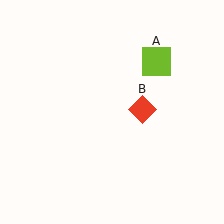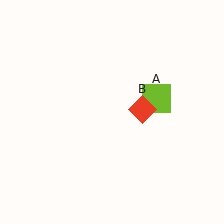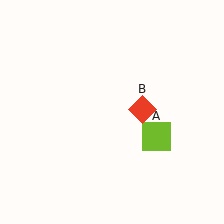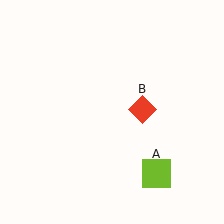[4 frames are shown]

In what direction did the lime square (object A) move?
The lime square (object A) moved down.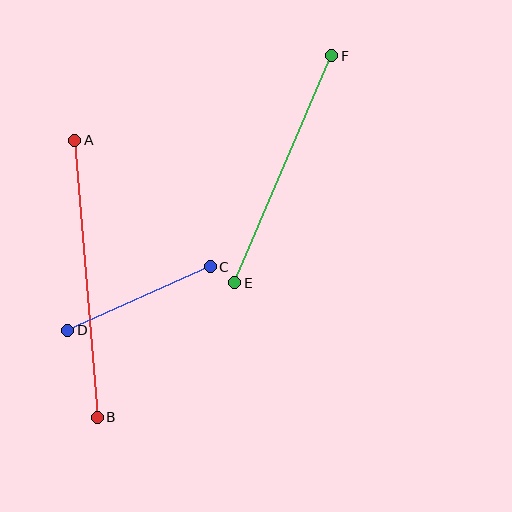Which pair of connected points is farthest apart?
Points A and B are farthest apart.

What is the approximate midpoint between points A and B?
The midpoint is at approximately (86, 279) pixels.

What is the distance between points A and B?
The distance is approximately 278 pixels.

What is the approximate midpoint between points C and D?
The midpoint is at approximately (139, 299) pixels.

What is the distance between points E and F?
The distance is approximately 247 pixels.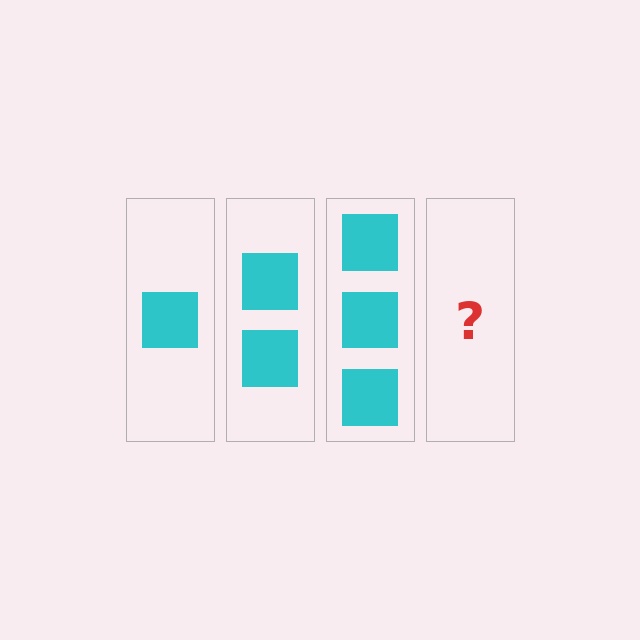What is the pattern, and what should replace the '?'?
The pattern is that each step adds one more square. The '?' should be 4 squares.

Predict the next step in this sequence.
The next step is 4 squares.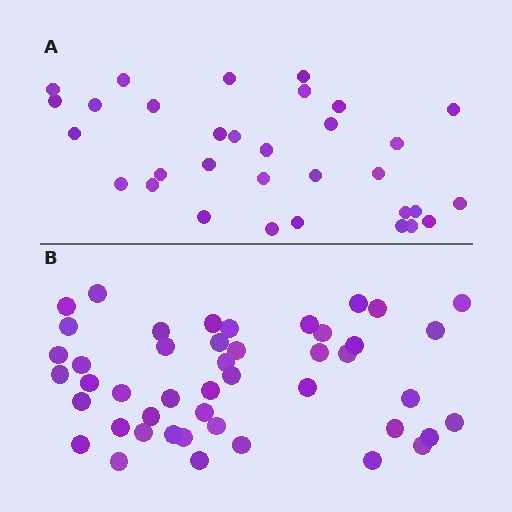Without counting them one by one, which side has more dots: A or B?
Region B (the bottom region) has more dots.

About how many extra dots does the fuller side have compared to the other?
Region B has approximately 15 more dots than region A.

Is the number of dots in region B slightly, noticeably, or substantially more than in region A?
Region B has noticeably more, but not dramatically so. The ratio is roughly 1.4 to 1.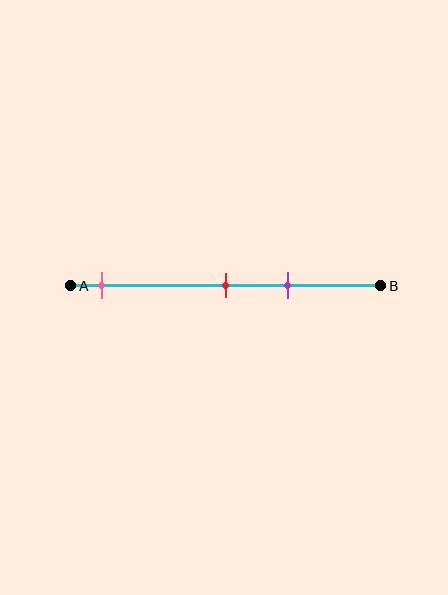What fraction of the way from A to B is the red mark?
The red mark is approximately 50% (0.5) of the way from A to B.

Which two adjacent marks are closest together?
The red and purple marks are the closest adjacent pair.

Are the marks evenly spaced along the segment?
No, the marks are not evenly spaced.